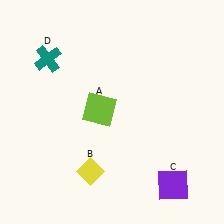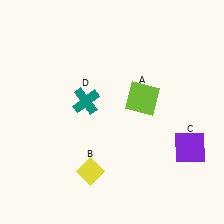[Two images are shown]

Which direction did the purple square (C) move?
The purple square (C) moved up.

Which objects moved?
The objects that moved are: the lime square (A), the purple square (C), the teal cross (D).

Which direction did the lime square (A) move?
The lime square (A) moved right.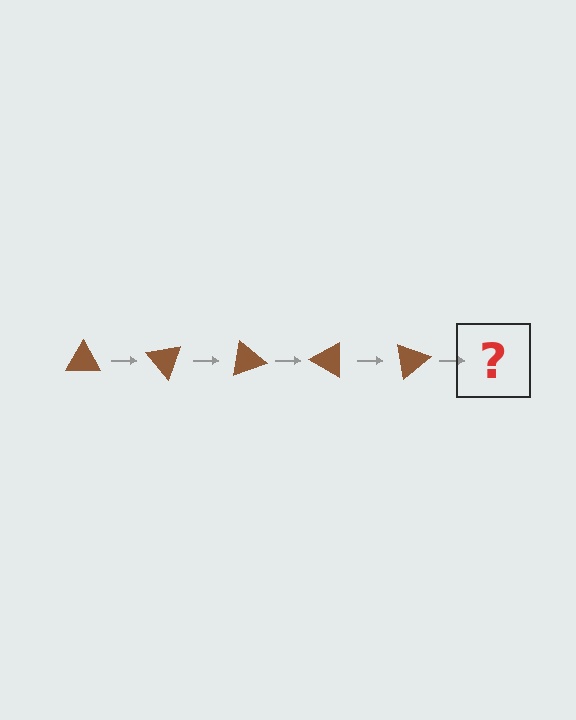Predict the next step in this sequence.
The next step is a brown triangle rotated 250 degrees.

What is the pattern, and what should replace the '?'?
The pattern is that the triangle rotates 50 degrees each step. The '?' should be a brown triangle rotated 250 degrees.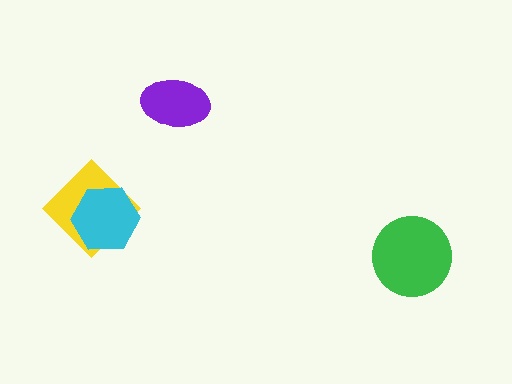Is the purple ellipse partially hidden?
No, no other shape covers it.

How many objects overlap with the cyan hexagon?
1 object overlaps with the cyan hexagon.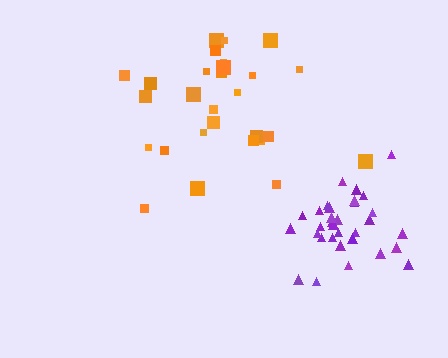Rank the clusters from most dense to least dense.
purple, orange.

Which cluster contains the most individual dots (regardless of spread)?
Purple (32).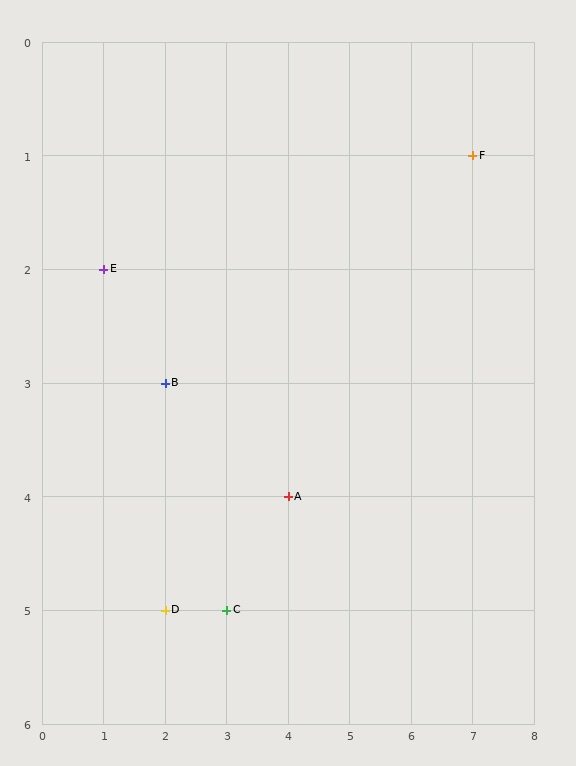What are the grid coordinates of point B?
Point B is at grid coordinates (2, 3).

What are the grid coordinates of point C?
Point C is at grid coordinates (3, 5).